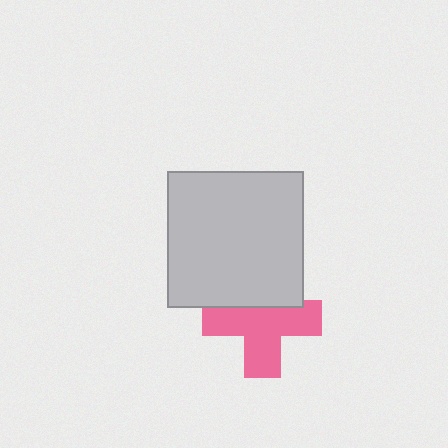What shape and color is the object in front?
The object in front is a light gray square.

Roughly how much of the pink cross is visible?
Most of it is visible (roughly 68%).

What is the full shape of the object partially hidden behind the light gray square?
The partially hidden object is a pink cross.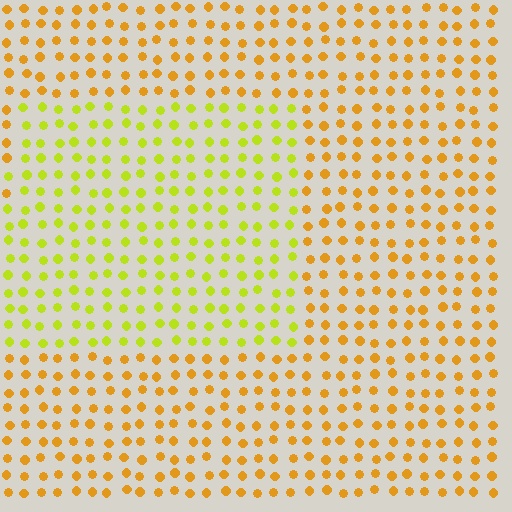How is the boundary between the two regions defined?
The boundary is defined purely by a slight shift in hue (about 36 degrees). Spacing, size, and orientation are identical on both sides.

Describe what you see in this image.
The image is filled with small orange elements in a uniform arrangement. A rectangle-shaped region is visible where the elements are tinted to a slightly different hue, forming a subtle color boundary.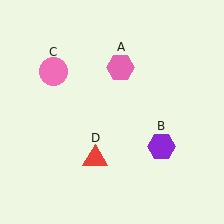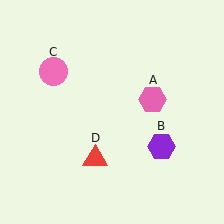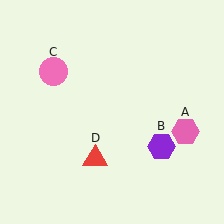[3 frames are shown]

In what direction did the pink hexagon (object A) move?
The pink hexagon (object A) moved down and to the right.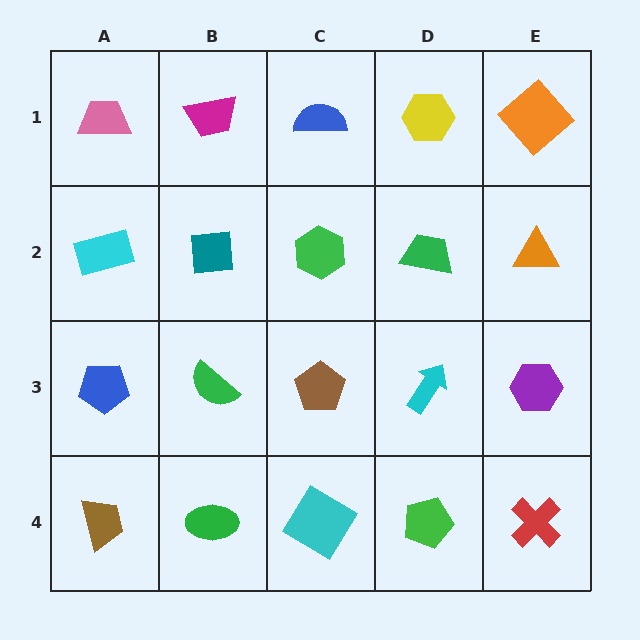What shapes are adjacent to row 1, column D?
A green trapezoid (row 2, column D), a blue semicircle (row 1, column C), an orange diamond (row 1, column E).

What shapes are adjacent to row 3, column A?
A cyan rectangle (row 2, column A), a brown trapezoid (row 4, column A), a green semicircle (row 3, column B).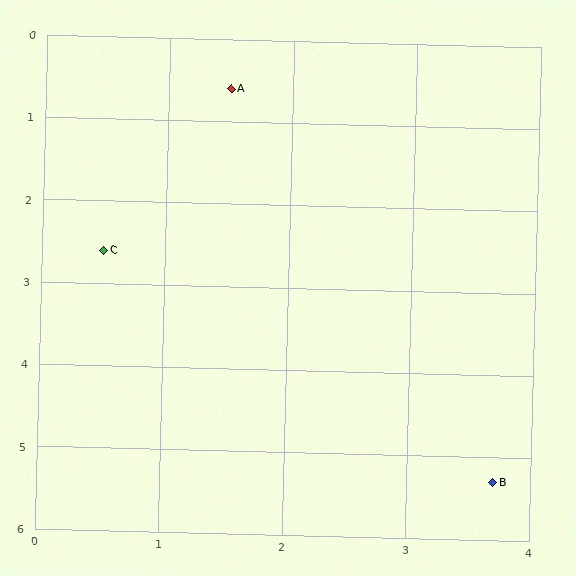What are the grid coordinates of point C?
Point C is at approximately (0.5, 2.6).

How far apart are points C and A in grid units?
Points C and A are about 2.2 grid units apart.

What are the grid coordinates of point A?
Point A is at approximately (1.5, 0.6).